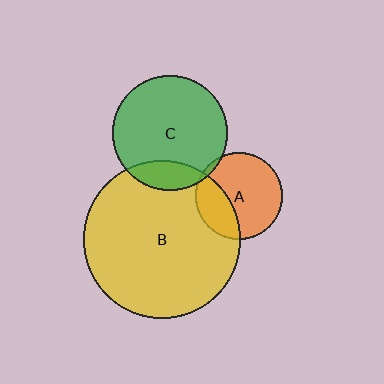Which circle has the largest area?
Circle B (yellow).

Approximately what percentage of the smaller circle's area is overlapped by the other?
Approximately 15%.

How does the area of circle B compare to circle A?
Approximately 3.2 times.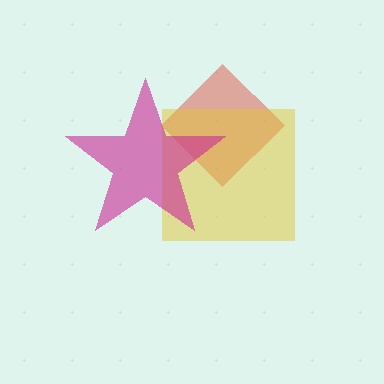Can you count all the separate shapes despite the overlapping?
Yes, there are 3 separate shapes.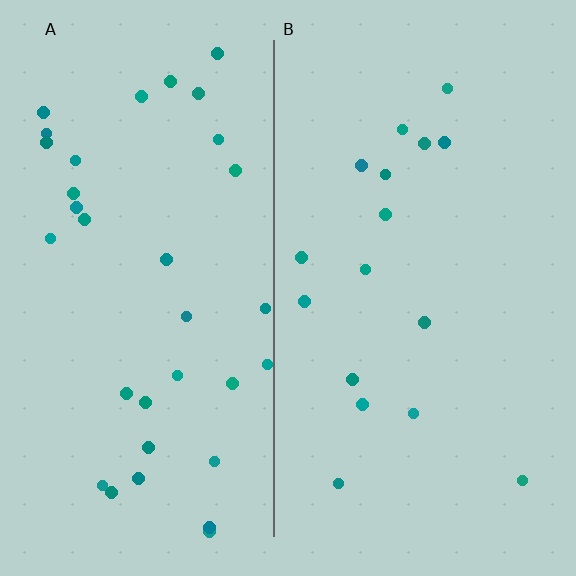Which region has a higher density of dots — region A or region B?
A (the left).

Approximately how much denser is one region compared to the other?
Approximately 2.0× — region A over region B.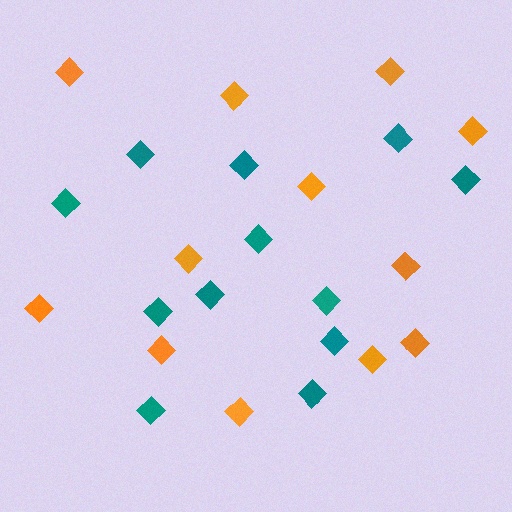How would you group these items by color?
There are 2 groups: one group of orange diamonds (12) and one group of teal diamonds (12).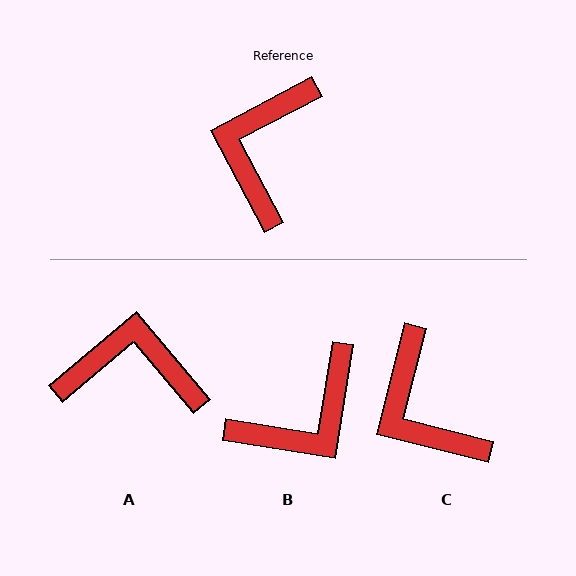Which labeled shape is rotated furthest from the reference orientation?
B, about 143 degrees away.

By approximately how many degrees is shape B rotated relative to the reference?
Approximately 143 degrees counter-clockwise.